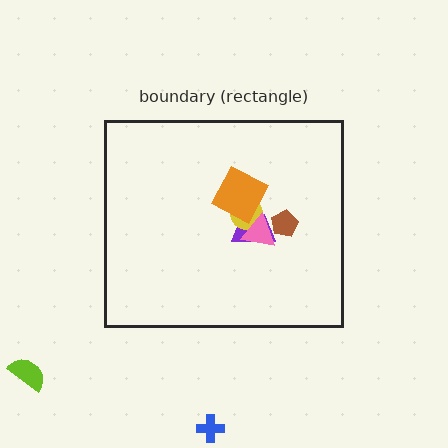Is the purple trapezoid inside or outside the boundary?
Inside.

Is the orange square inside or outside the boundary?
Inside.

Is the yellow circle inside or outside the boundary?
Inside.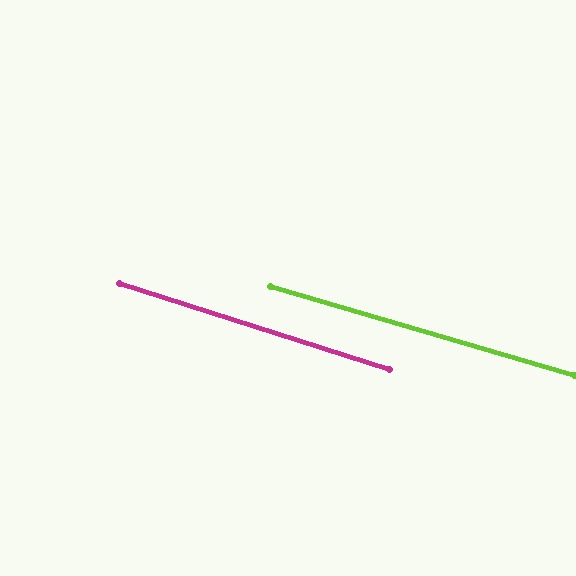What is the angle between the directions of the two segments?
Approximately 1 degree.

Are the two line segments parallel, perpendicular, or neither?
Parallel — their directions differ by only 1.2°.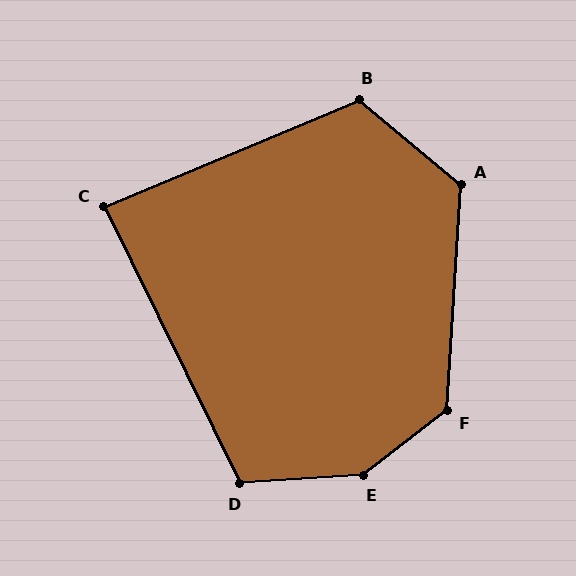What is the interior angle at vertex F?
Approximately 131 degrees (obtuse).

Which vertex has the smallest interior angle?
C, at approximately 87 degrees.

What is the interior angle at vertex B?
Approximately 117 degrees (obtuse).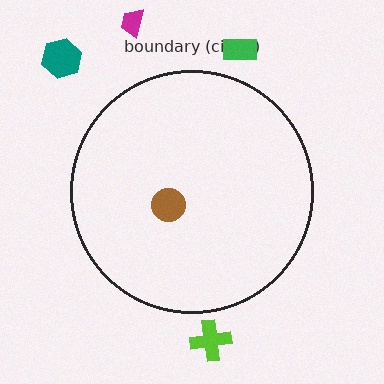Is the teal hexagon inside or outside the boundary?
Outside.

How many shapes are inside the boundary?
1 inside, 4 outside.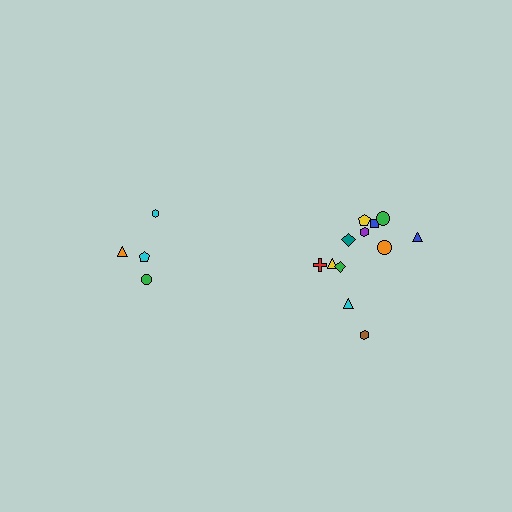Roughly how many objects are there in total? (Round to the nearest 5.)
Roughly 15 objects in total.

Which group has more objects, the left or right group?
The right group.